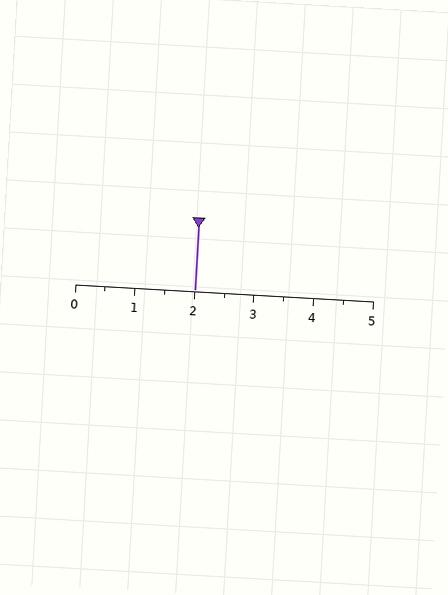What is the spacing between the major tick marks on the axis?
The major ticks are spaced 1 apart.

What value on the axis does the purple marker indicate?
The marker indicates approximately 2.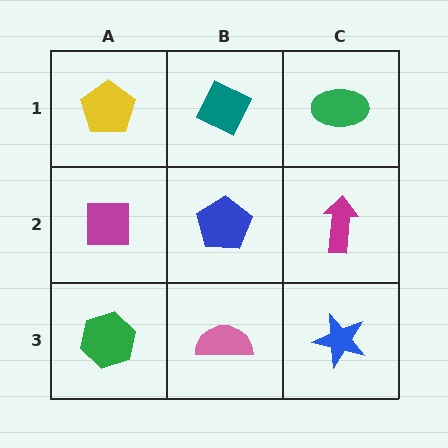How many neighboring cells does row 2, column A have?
3.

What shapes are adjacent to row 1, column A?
A magenta square (row 2, column A), a teal diamond (row 1, column B).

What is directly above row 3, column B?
A blue pentagon.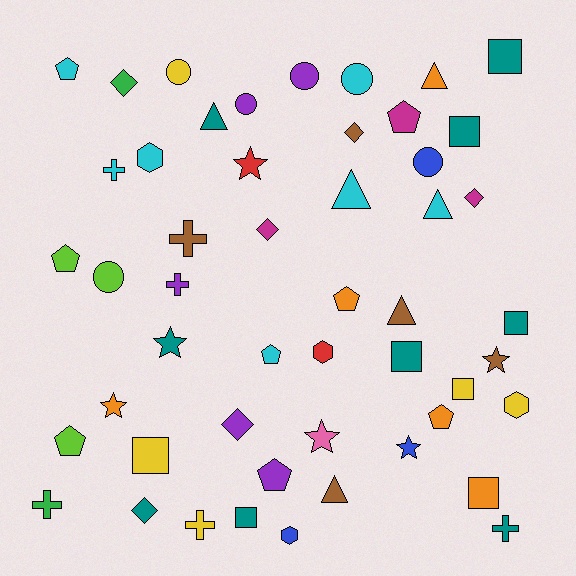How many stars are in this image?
There are 6 stars.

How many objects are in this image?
There are 50 objects.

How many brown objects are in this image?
There are 5 brown objects.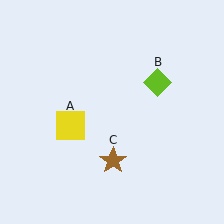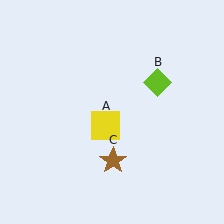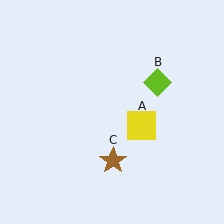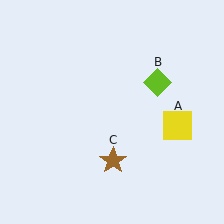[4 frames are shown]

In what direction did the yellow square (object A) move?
The yellow square (object A) moved right.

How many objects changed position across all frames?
1 object changed position: yellow square (object A).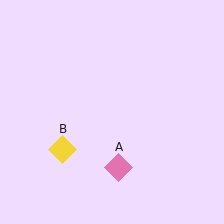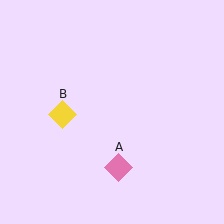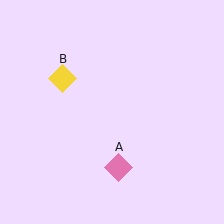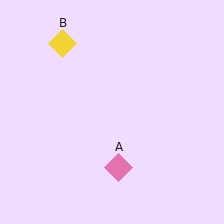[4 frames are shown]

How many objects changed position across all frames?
1 object changed position: yellow diamond (object B).